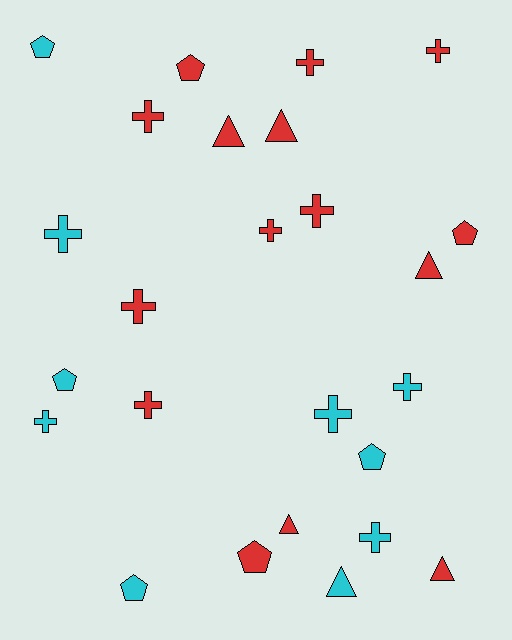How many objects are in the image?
There are 25 objects.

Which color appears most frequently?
Red, with 15 objects.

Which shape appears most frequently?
Cross, with 12 objects.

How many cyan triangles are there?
There is 1 cyan triangle.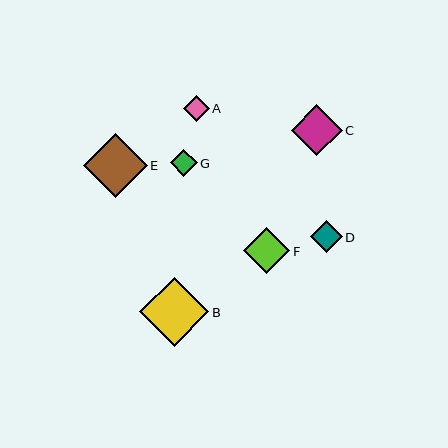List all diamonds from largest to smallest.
From largest to smallest: B, E, C, F, D, G, A.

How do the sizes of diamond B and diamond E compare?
Diamond B and diamond E are approximately the same size.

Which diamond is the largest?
Diamond B is the largest with a size of approximately 69 pixels.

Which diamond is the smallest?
Diamond A is the smallest with a size of approximately 26 pixels.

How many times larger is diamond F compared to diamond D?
Diamond F is approximately 1.4 times the size of diamond D.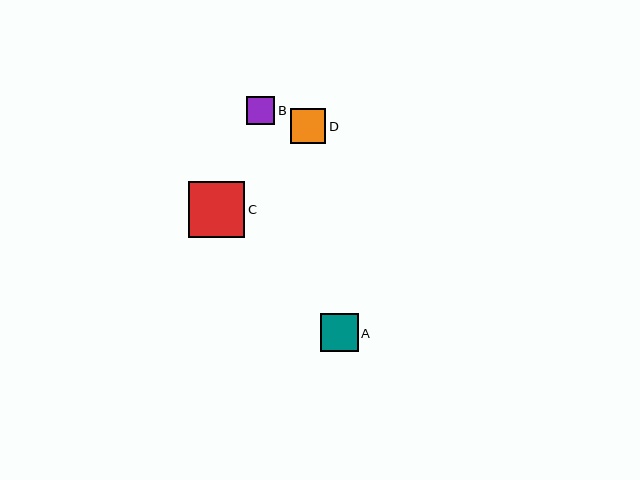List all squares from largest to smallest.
From largest to smallest: C, A, D, B.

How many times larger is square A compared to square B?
Square A is approximately 1.4 times the size of square B.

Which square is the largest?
Square C is the largest with a size of approximately 56 pixels.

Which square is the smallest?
Square B is the smallest with a size of approximately 28 pixels.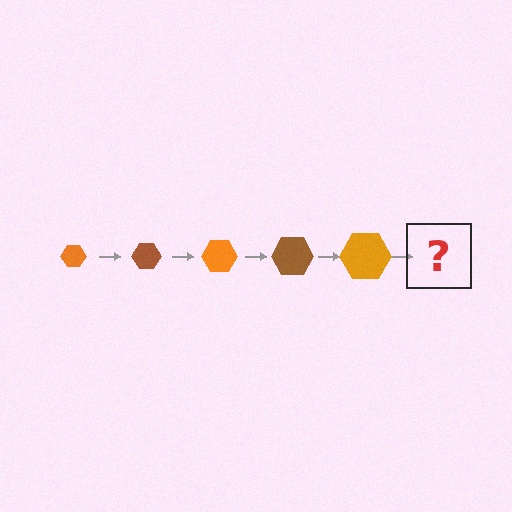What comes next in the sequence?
The next element should be a brown hexagon, larger than the previous one.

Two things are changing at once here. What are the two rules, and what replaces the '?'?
The two rules are that the hexagon grows larger each step and the color cycles through orange and brown. The '?' should be a brown hexagon, larger than the previous one.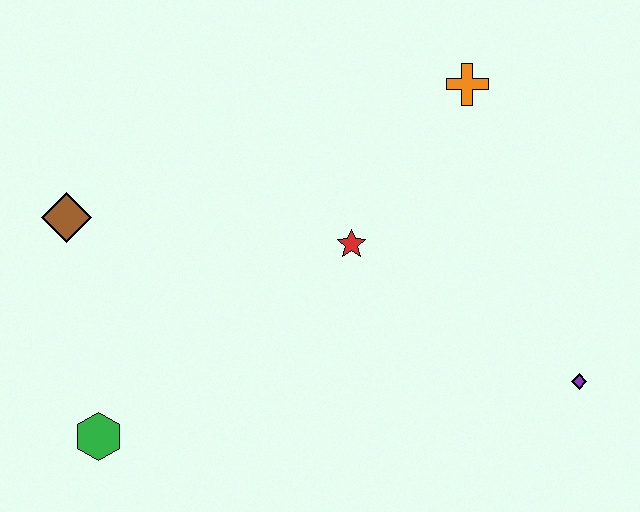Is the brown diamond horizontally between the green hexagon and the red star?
No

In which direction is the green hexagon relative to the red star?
The green hexagon is to the left of the red star.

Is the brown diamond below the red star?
No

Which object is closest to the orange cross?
The red star is closest to the orange cross.